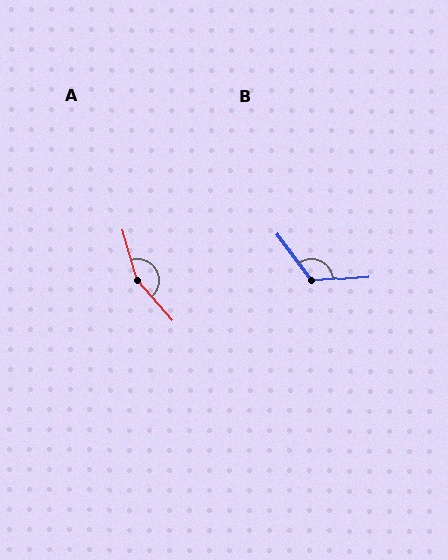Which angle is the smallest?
B, at approximately 123 degrees.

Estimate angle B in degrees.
Approximately 123 degrees.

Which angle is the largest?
A, at approximately 155 degrees.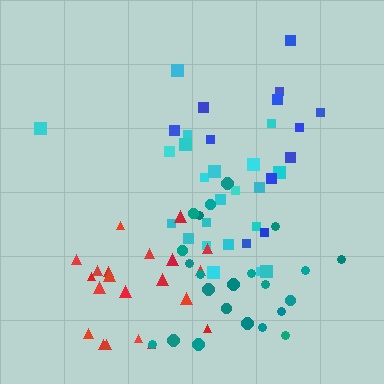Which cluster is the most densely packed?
Red.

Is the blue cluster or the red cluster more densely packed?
Red.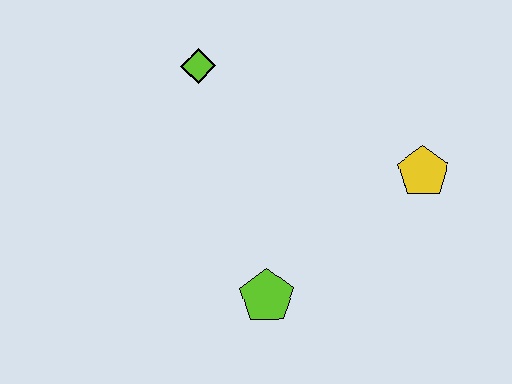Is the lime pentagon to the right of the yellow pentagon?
No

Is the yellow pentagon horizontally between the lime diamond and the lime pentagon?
No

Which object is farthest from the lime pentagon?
The lime diamond is farthest from the lime pentagon.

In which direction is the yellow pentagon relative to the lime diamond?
The yellow pentagon is to the right of the lime diamond.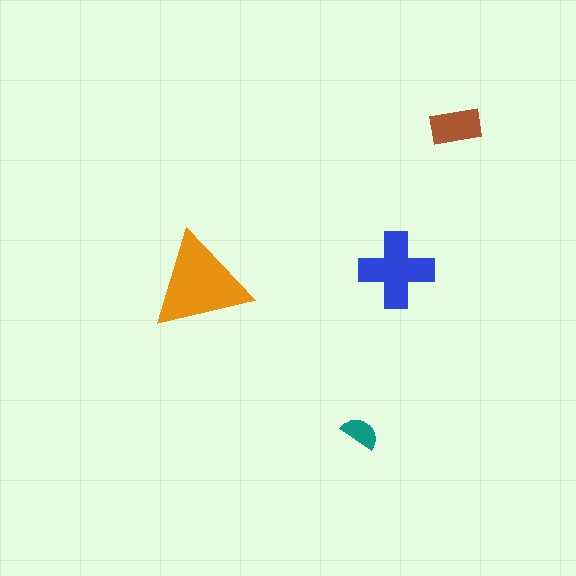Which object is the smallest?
The teal semicircle.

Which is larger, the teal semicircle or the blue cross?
The blue cross.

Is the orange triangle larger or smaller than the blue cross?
Larger.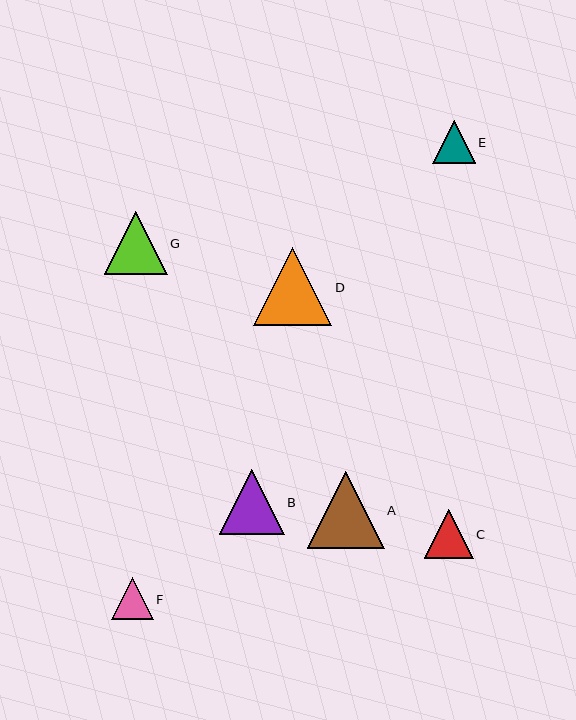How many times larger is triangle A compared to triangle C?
Triangle A is approximately 1.6 times the size of triangle C.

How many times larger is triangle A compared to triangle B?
Triangle A is approximately 1.2 times the size of triangle B.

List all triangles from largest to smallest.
From largest to smallest: D, A, B, G, C, E, F.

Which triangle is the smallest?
Triangle F is the smallest with a size of approximately 42 pixels.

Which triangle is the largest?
Triangle D is the largest with a size of approximately 79 pixels.